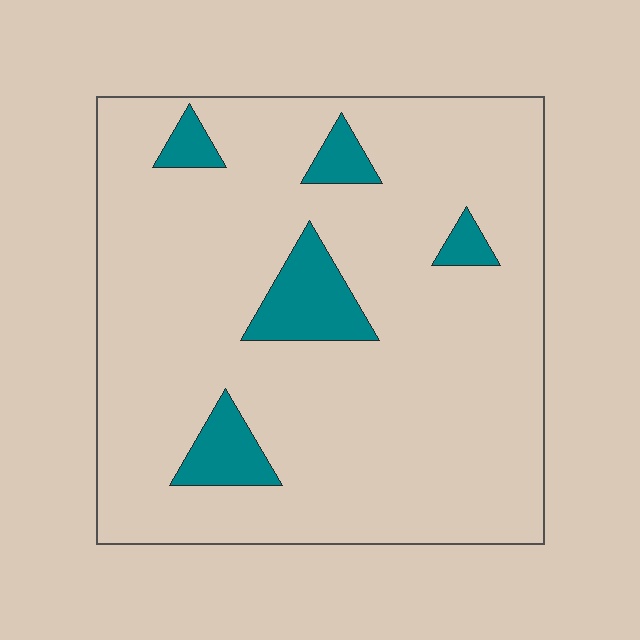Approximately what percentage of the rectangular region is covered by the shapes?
Approximately 10%.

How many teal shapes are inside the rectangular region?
5.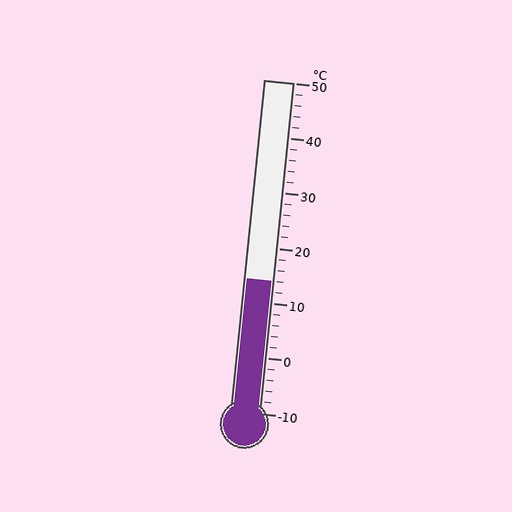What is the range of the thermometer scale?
The thermometer scale ranges from -10°C to 50°C.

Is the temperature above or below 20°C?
The temperature is below 20°C.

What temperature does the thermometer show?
The thermometer shows approximately 14°C.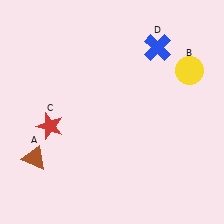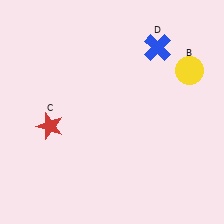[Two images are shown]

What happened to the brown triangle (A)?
The brown triangle (A) was removed in Image 2. It was in the bottom-left area of Image 1.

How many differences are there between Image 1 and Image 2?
There is 1 difference between the two images.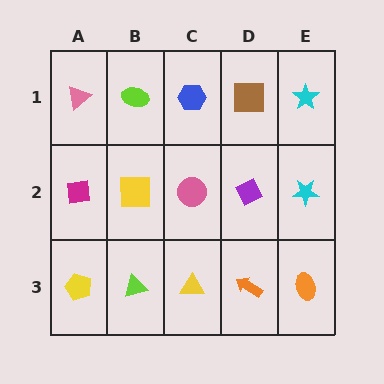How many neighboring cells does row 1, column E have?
2.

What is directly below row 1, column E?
A cyan star.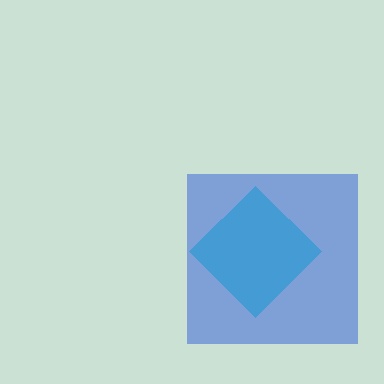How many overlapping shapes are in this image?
There are 2 overlapping shapes in the image.